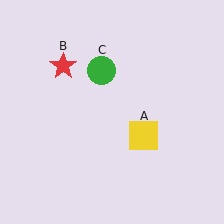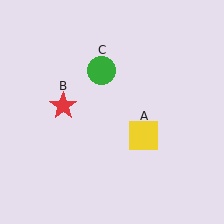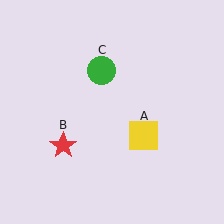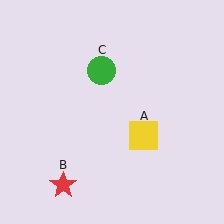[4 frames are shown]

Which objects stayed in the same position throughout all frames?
Yellow square (object A) and green circle (object C) remained stationary.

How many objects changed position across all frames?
1 object changed position: red star (object B).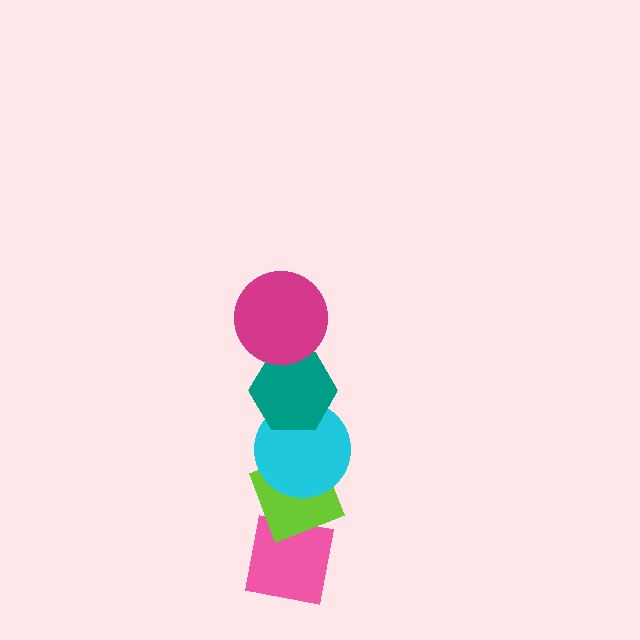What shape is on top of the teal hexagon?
The magenta circle is on top of the teal hexagon.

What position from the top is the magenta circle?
The magenta circle is 1st from the top.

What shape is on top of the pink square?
The lime diamond is on top of the pink square.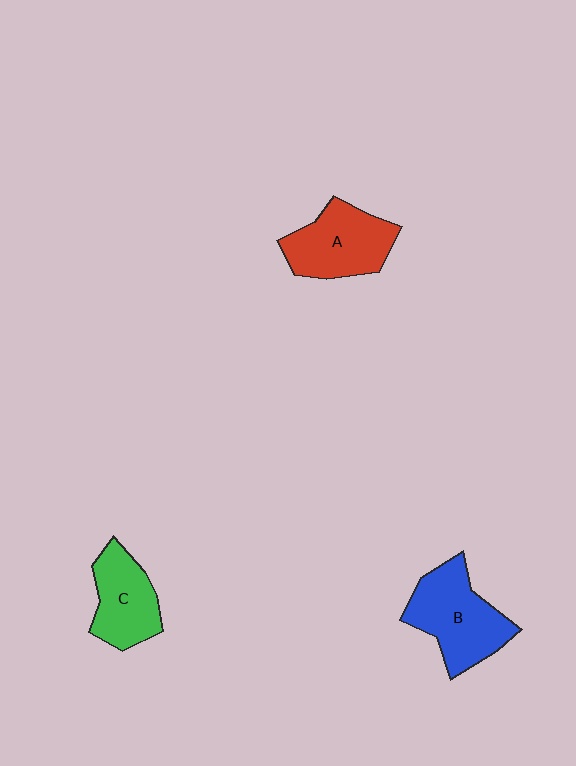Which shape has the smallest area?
Shape C (green).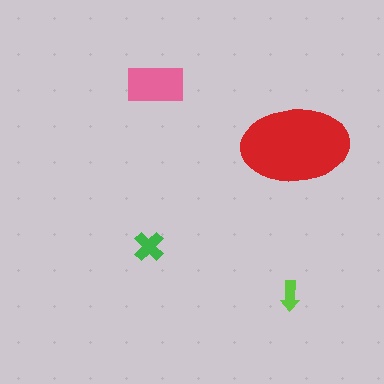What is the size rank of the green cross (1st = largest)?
3rd.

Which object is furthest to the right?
The red ellipse is rightmost.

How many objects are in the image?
There are 4 objects in the image.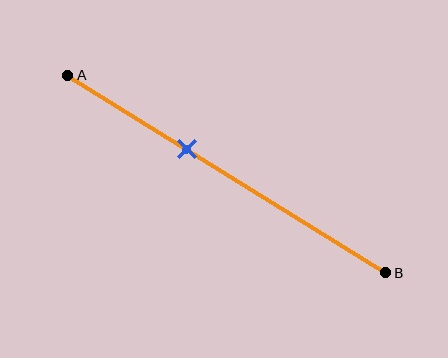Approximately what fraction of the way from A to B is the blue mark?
The blue mark is approximately 40% of the way from A to B.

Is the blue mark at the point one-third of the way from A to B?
No, the mark is at about 40% from A, not at the 33% one-third point.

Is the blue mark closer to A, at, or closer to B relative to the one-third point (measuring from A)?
The blue mark is closer to point B than the one-third point of segment AB.